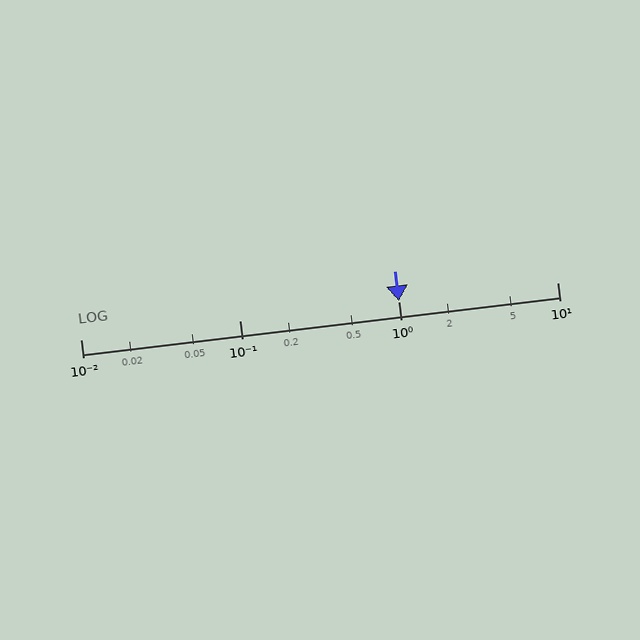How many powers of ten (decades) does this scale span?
The scale spans 3 decades, from 0.01 to 10.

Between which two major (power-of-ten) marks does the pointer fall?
The pointer is between 1 and 10.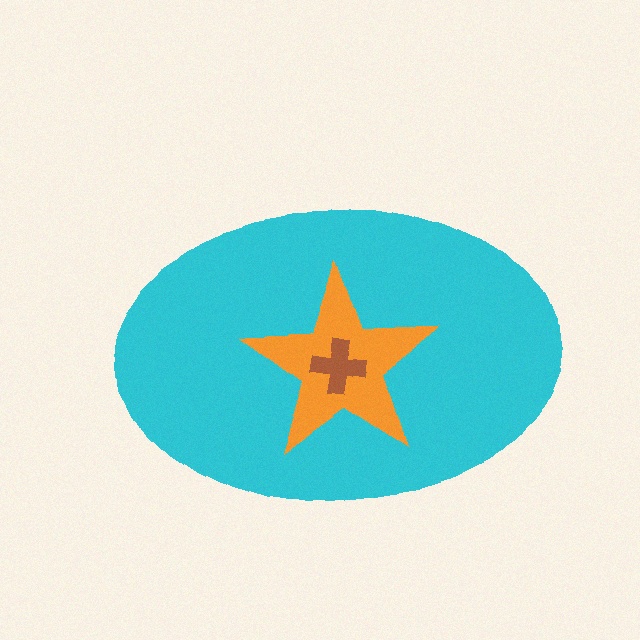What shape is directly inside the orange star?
The brown cross.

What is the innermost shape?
The brown cross.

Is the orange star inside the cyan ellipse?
Yes.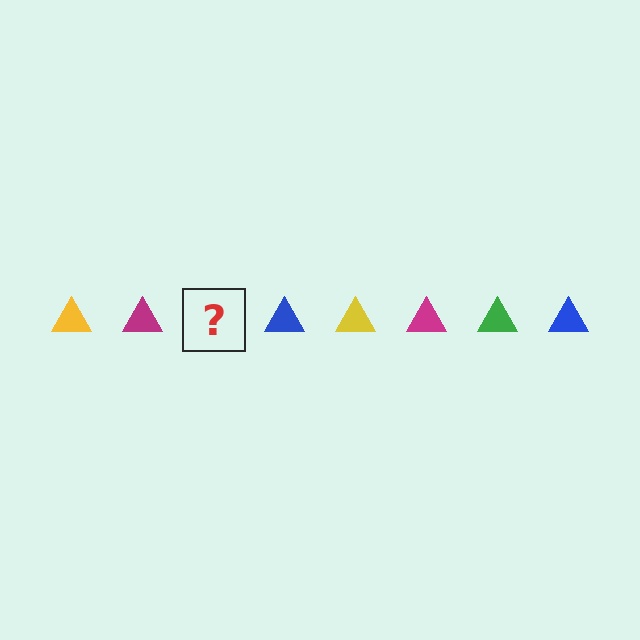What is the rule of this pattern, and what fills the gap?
The rule is that the pattern cycles through yellow, magenta, green, blue triangles. The gap should be filled with a green triangle.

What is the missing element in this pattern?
The missing element is a green triangle.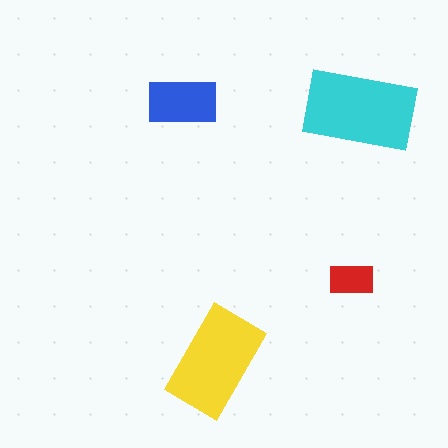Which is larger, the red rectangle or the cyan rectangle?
The cyan one.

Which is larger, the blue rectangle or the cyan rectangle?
The cyan one.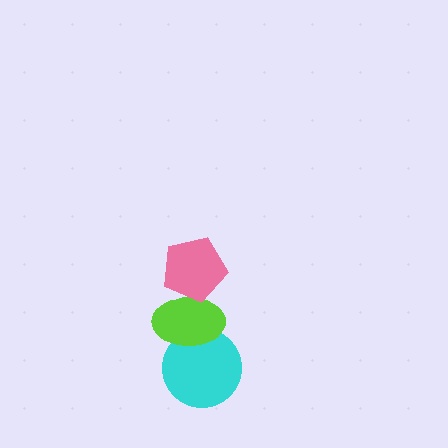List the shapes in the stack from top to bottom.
From top to bottom: the pink pentagon, the lime ellipse, the cyan circle.